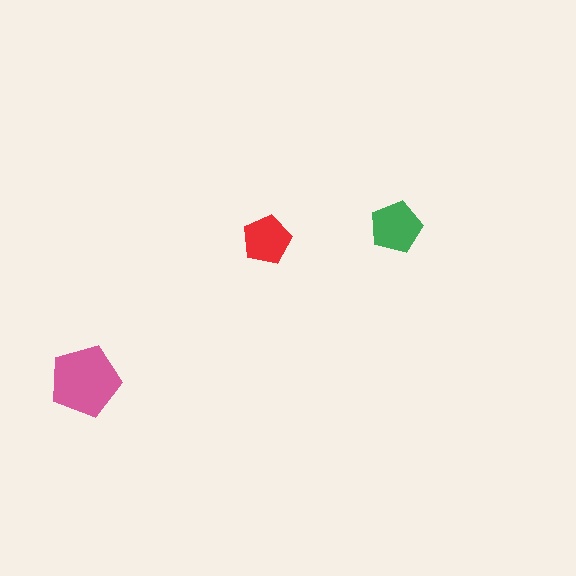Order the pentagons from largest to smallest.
the pink one, the green one, the red one.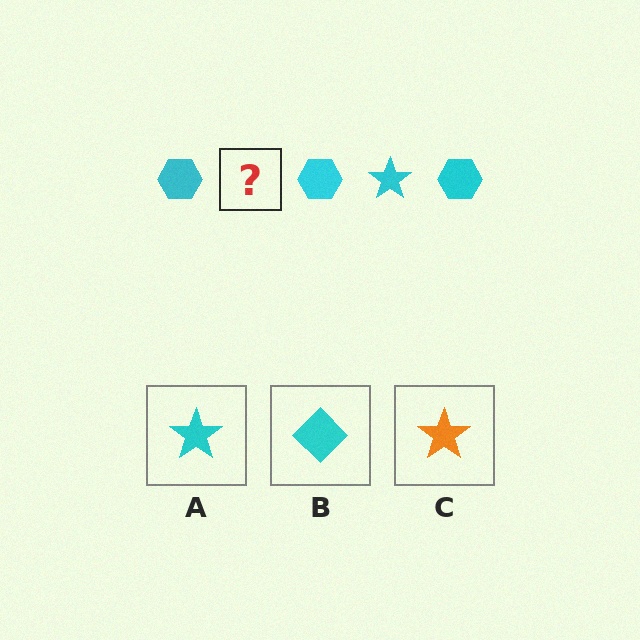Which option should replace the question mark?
Option A.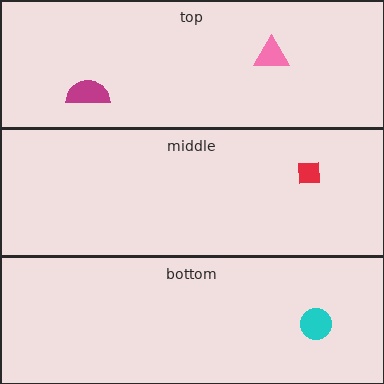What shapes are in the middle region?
The red square.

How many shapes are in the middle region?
1.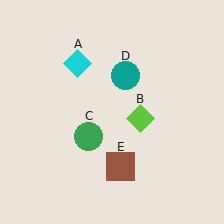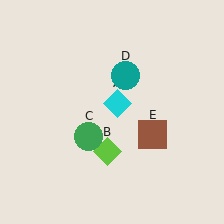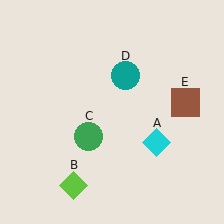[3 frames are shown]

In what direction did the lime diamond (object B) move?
The lime diamond (object B) moved down and to the left.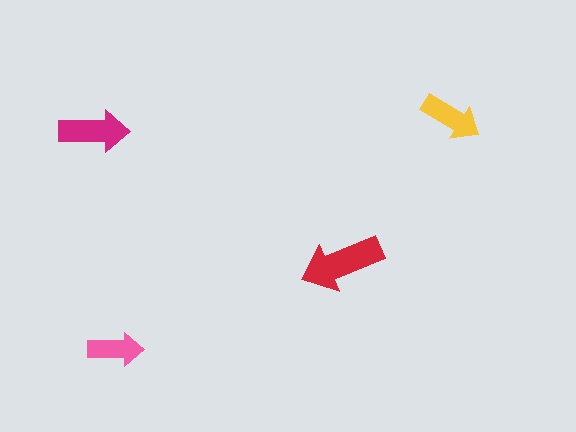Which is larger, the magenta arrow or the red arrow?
The red one.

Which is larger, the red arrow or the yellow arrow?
The red one.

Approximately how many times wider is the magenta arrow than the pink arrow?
About 1.5 times wider.